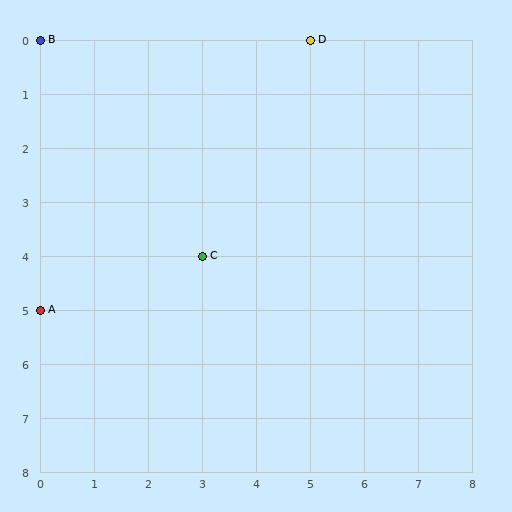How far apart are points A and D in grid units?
Points A and D are 5 columns and 5 rows apart (about 7.1 grid units diagonally).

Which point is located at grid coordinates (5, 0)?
Point D is at (5, 0).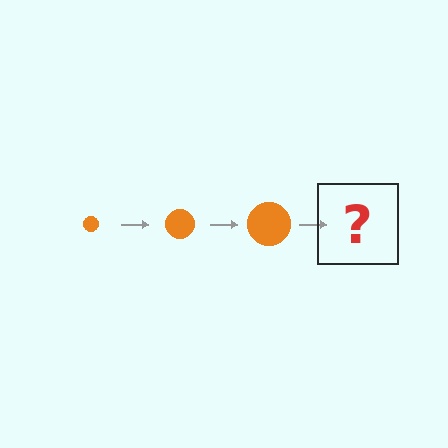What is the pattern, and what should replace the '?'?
The pattern is that the circle gets progressively larger each step. The '?' should be an orange circle, larger than the previous one.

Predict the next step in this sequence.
The next step is an orange circle, larger than the previous one.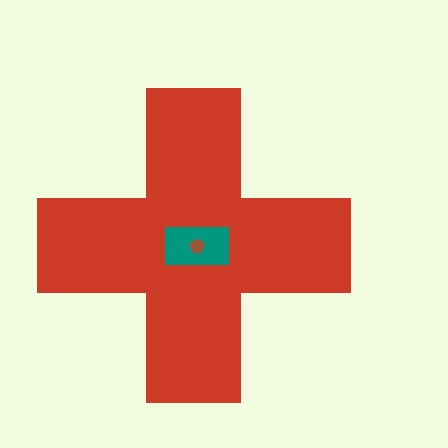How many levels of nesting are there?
3.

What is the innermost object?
The brown pentagon.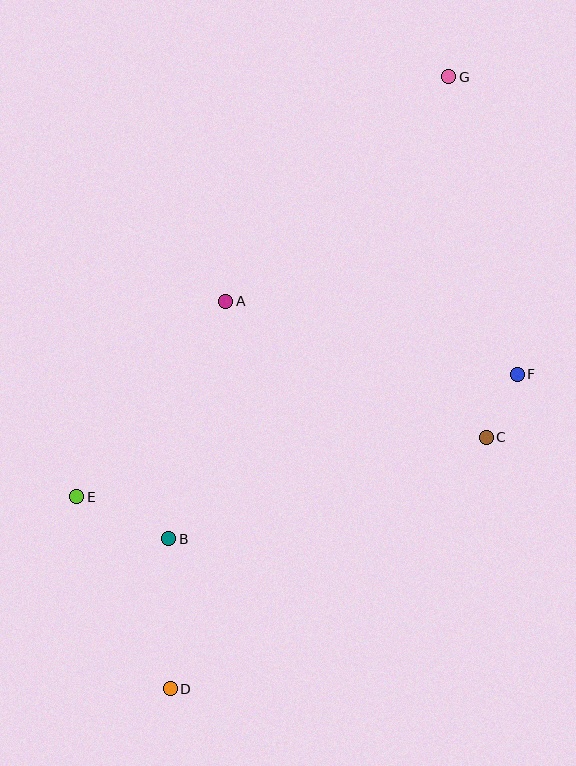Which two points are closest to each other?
Points C and F are closest to each other.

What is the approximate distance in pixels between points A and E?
The distance between A and E is approximately 246 pixels.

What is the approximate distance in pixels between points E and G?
The distance between E and G is approximately 561 pixels.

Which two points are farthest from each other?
Points D and G are farthest from each other.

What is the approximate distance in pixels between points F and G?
The distance between F and G is approximately 306 pixels.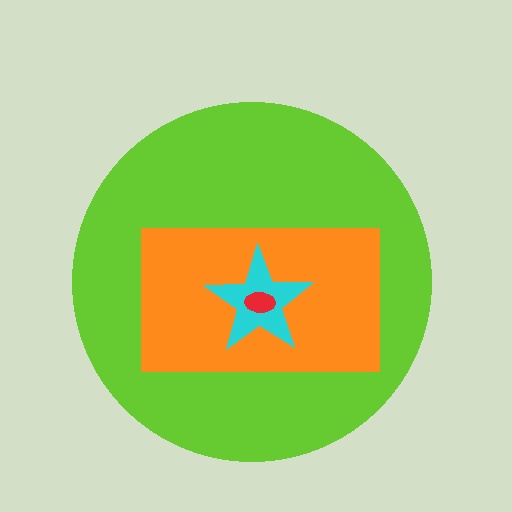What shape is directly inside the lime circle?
The orange rectangle.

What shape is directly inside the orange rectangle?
The cyan star.